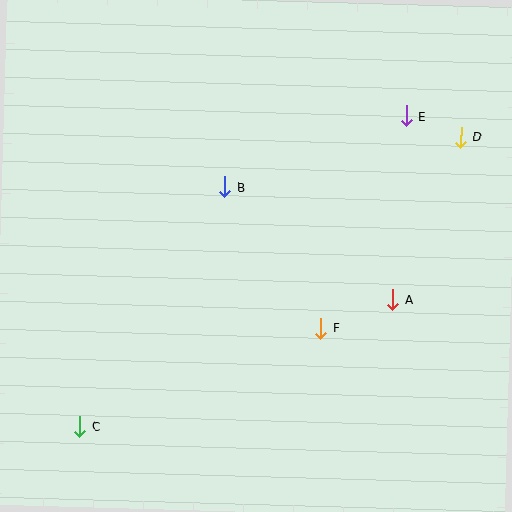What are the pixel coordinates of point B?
Point B is at (225, 187).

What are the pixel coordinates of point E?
Point E is at (406, 116).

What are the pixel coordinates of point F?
Point F is at (320, 328).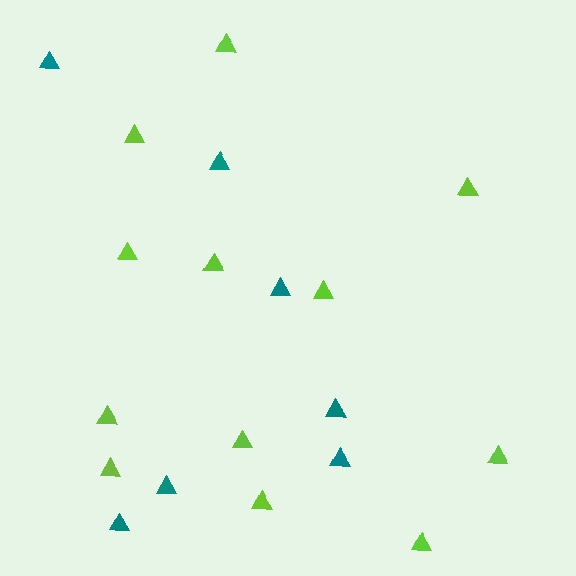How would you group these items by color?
There are 2 groups: one group of teal triangles (7) and one group of lime triangles (12).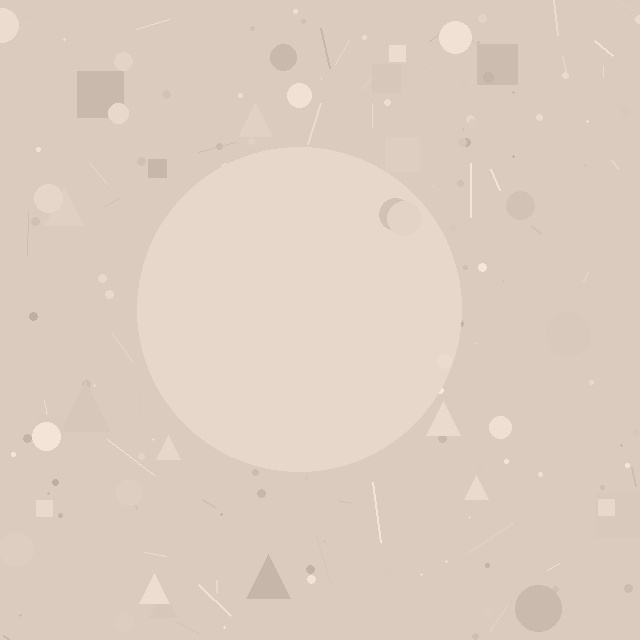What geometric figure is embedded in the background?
A circle is embedded in the background.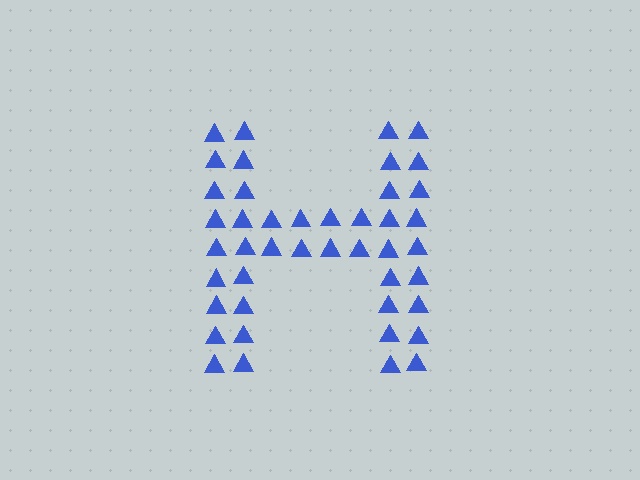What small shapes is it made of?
It is made of small triangles.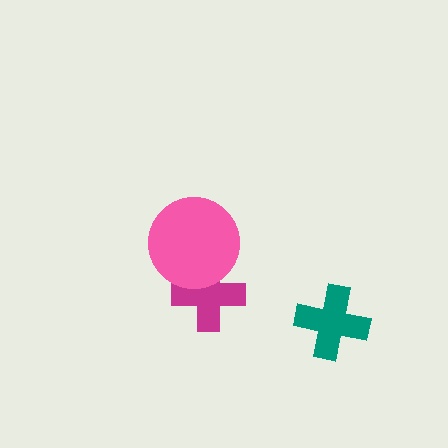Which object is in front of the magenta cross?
The pink circle is in front of the magenta cross.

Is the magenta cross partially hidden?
Yes, it is partially covered by another shape.